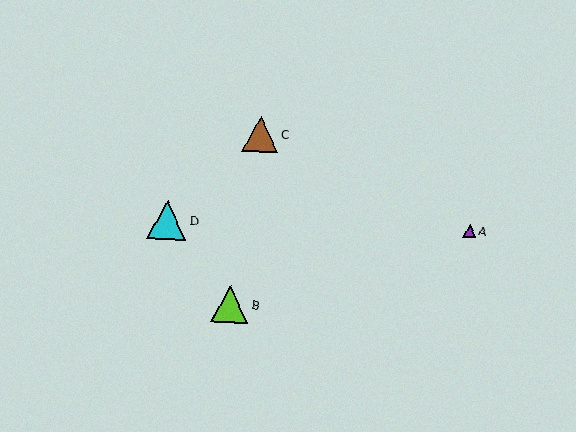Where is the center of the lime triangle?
The center of the lime triangle is at (230, 304).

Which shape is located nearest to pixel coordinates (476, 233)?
The purple triangle (labeled A) at (470, 231) is nearest to that location.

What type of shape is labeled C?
Shape C is a brown triangle.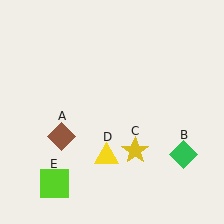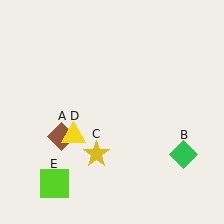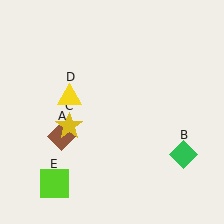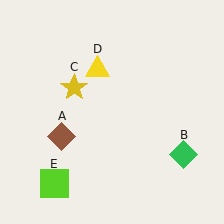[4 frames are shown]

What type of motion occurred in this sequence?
The yellow star (object C), yellow triangle (object D) rotated clockwise around the center of the scene.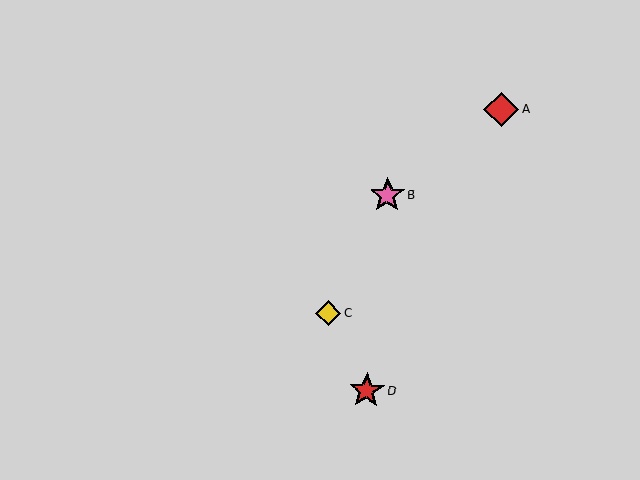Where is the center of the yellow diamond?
The center of the yellow diamond is at (328, 313).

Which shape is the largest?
The red star (labeled D) is the largest.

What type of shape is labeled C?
Shape C is a yellow diamond.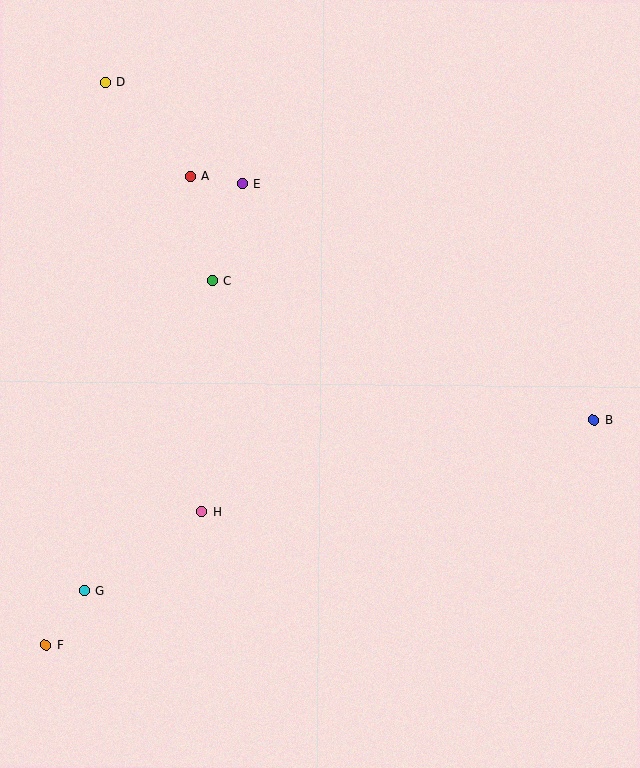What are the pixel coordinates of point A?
Point A is at (190, 176).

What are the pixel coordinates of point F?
Point F is at (45, 645).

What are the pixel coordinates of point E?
Point E is at (242, 184).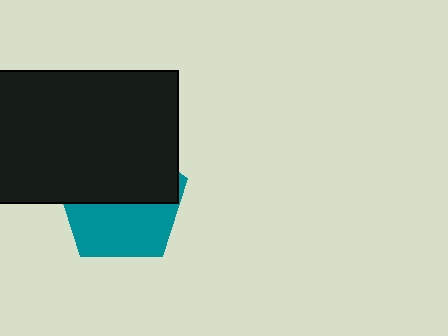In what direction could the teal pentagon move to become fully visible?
The teal pentagon could move down. That would shift it out from behind the black rectangle entirely.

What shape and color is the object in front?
The object in front is a black rectangle.